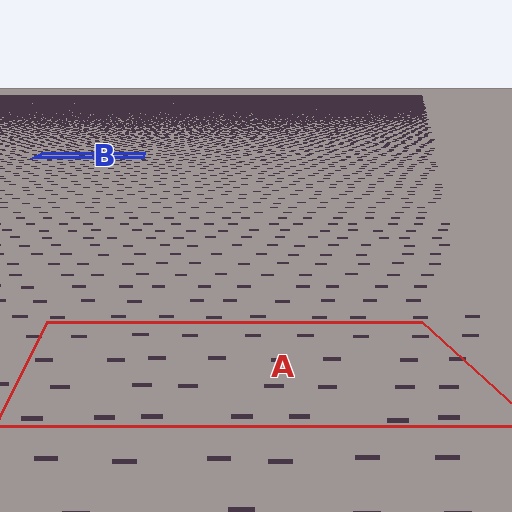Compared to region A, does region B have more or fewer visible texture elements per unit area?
Region B has more texture elements per unit area — they are packed more densely because it is farther away.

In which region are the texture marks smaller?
The texture marks are smaller in region B, because it is farther away.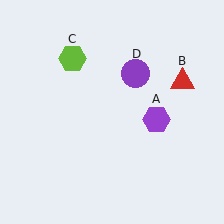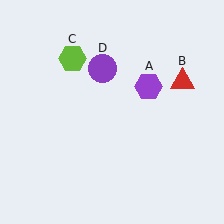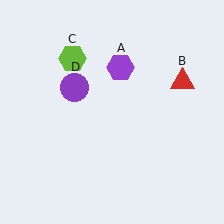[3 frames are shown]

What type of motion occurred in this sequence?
The purple hexagon (object A), purple circle (object D) rotated counterclockwise around the center of the scene.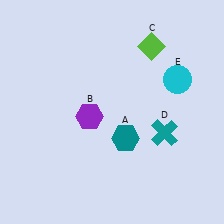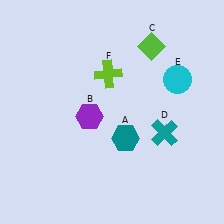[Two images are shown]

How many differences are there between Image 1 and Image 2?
There is 1 difference between the two images.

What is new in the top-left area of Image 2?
A lime cross (F) was added in the top-left area of Image 2.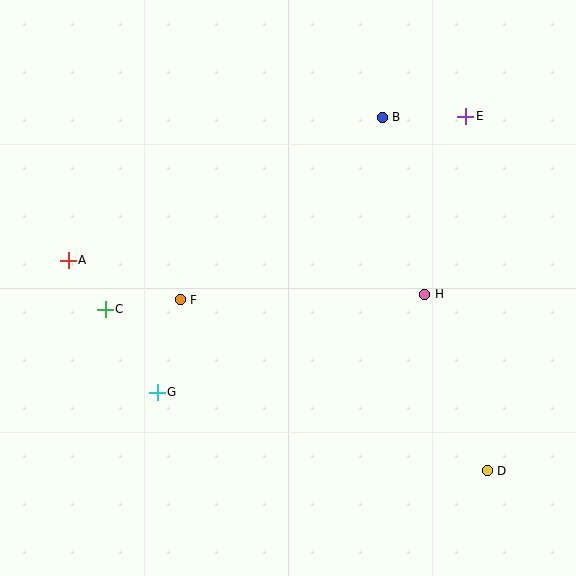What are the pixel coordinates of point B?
Point B is at (382, 117).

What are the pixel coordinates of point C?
Point C is at (105, 309).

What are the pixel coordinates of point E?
Point E is at (466, 116).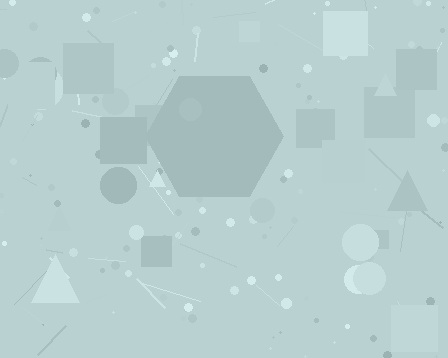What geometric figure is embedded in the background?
A hexagon is embedded in the background.